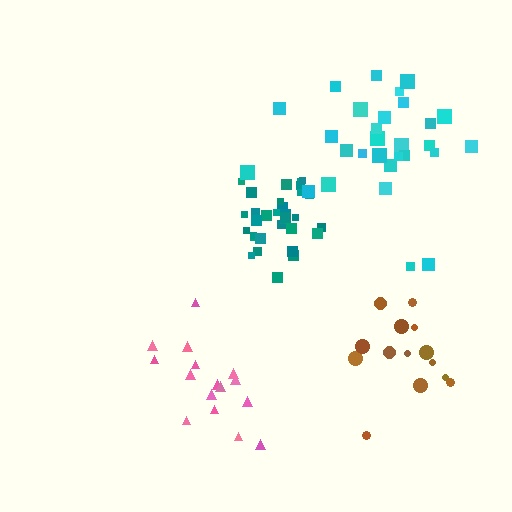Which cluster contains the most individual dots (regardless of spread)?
Teal (33).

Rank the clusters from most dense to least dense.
teal, cyan, brown, pink.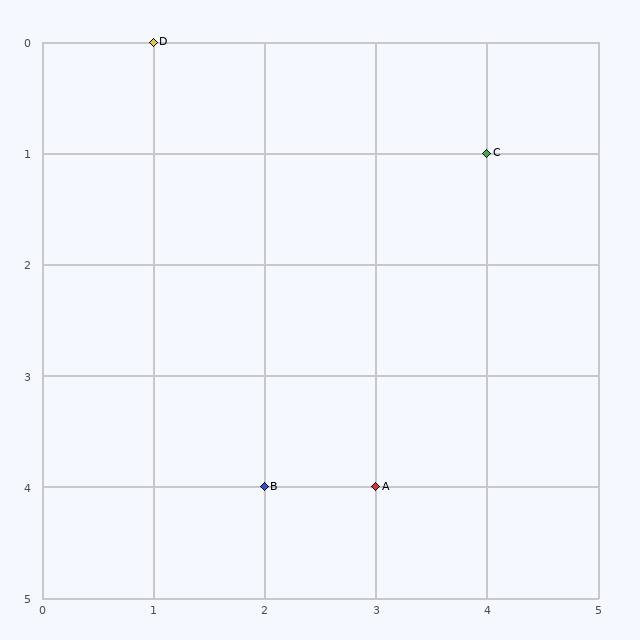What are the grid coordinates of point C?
Point C is at grid coordinates (4, 1).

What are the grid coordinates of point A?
Point A is at grid coordinates (3, 4).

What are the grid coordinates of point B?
Point B is at grid coordinates (2, 4).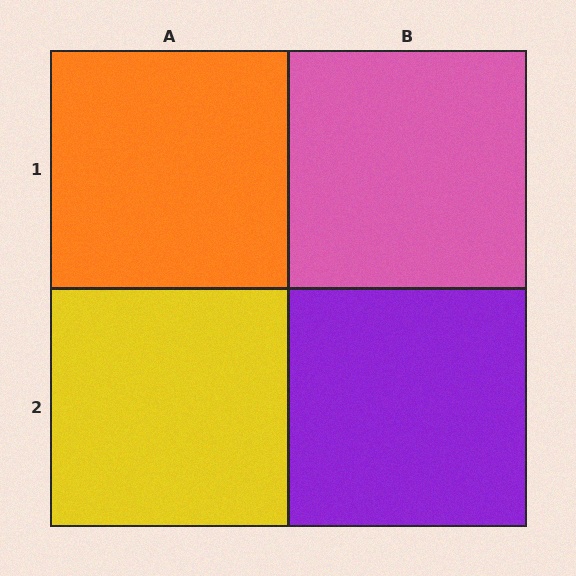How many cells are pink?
1 cell is pink.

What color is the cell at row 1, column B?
Pink.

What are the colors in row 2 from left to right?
Yellow, purple.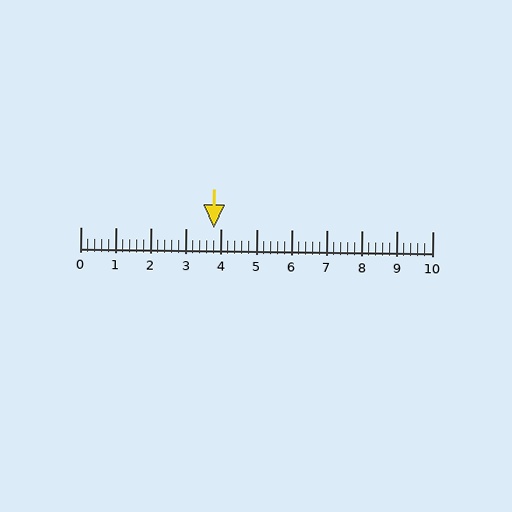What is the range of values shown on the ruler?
The ruler shows values from 0 to 10.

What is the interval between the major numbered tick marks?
The major tick marks are spaced 1 units apart.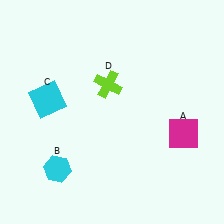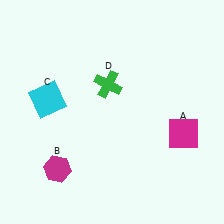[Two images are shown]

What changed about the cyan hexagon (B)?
In Image 1, B is cyan. In Image 2, it changed to magenta.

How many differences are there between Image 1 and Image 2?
There are 2 differences between the two images.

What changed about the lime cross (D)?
In Image 1, D is lime. In Image 2, it changed to green.